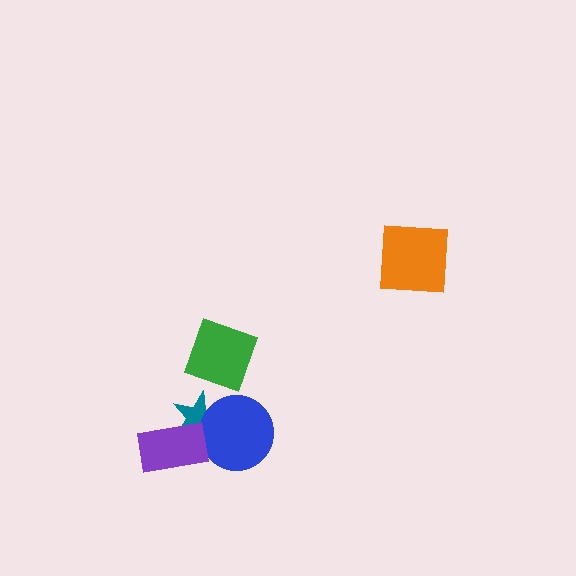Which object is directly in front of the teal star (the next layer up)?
The blue circle is directly in front of the teal star.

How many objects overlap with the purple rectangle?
1 object overlaps with the purple rectangle.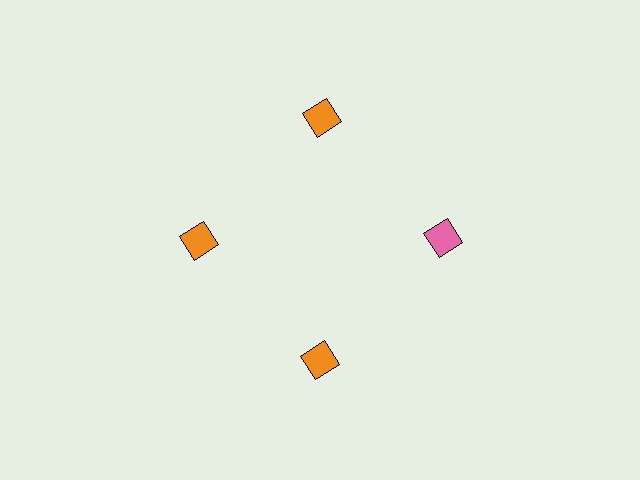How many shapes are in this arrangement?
There are 4 shapes arranged in a ring pattern.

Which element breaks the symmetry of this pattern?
The pink diamond at roughly the 3 o'clock position breaks the symmetry. All other shapes are orange diamonds.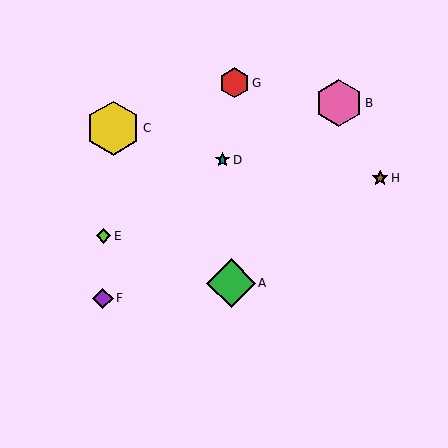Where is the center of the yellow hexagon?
The center of the yellow hexagon is at (113, 128).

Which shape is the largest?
The yellow hexagon (labeled C) is the largest.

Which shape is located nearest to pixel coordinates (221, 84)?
The red hexagon (labeled G) at (234, 83) is nearest to that location.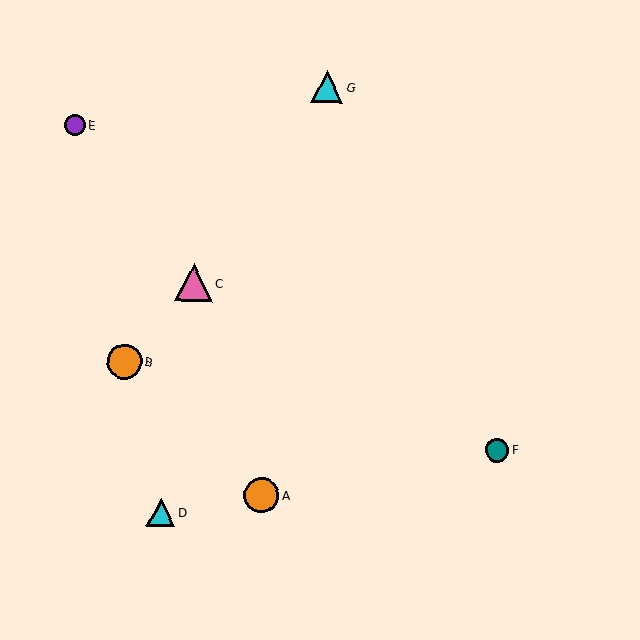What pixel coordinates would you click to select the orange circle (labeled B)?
Click at (124, 362) to select the orange circle B.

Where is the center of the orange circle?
The center of the orange circle is at (261, 495).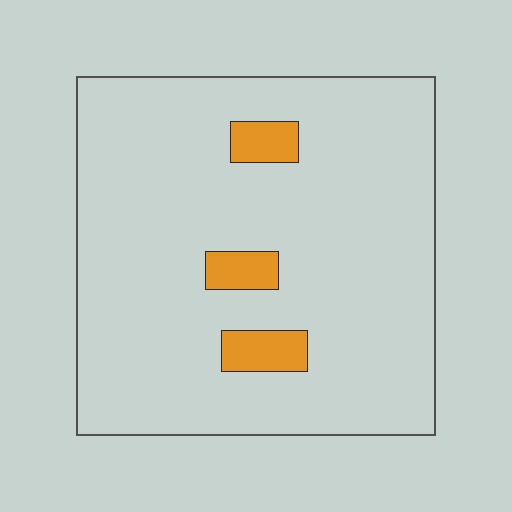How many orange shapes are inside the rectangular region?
3.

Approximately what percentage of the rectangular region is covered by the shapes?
Approximately 5%.